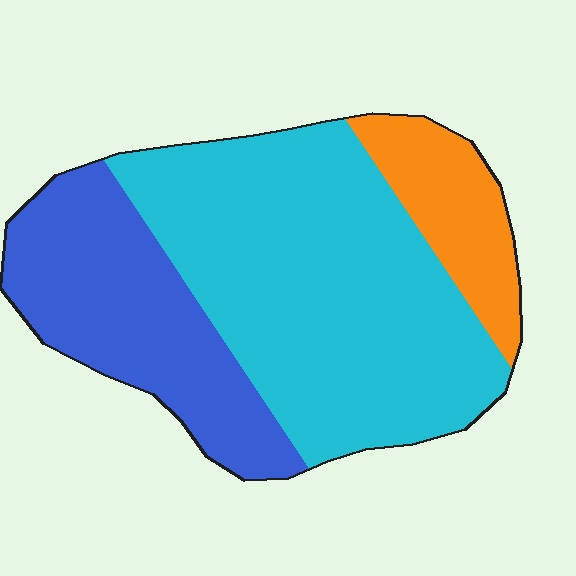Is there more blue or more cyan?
Cyan.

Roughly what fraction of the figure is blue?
Blue takes up about one third (1/3) of the figure.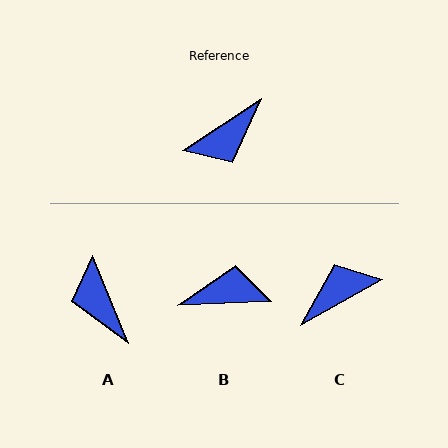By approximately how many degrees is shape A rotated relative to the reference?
Approximately 101 degrees clockwise.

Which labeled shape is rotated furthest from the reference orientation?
C, about 176 degrees away.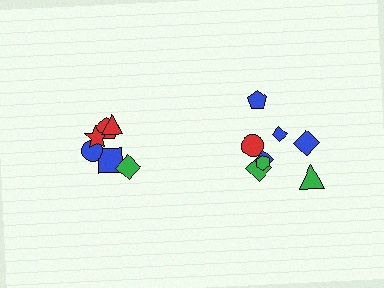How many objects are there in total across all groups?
There are 14 objects.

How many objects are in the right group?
There are 8 objects.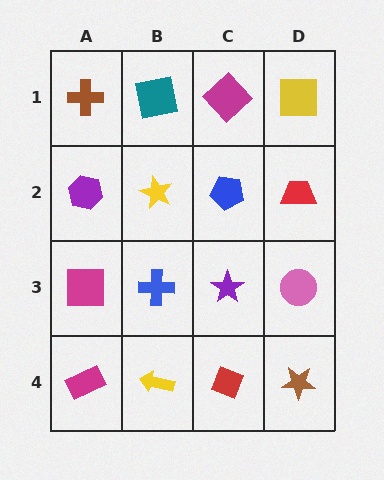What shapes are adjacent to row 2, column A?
A brown cross (row 1, column A), a magenta square (row 3, column A), a yellow star (row 2, column B).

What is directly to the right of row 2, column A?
A yellow star.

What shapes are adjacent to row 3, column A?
A purple hexagon (row 2, column A), a magenta rectangle (row 4, column A), a blue cross (row 3, column B).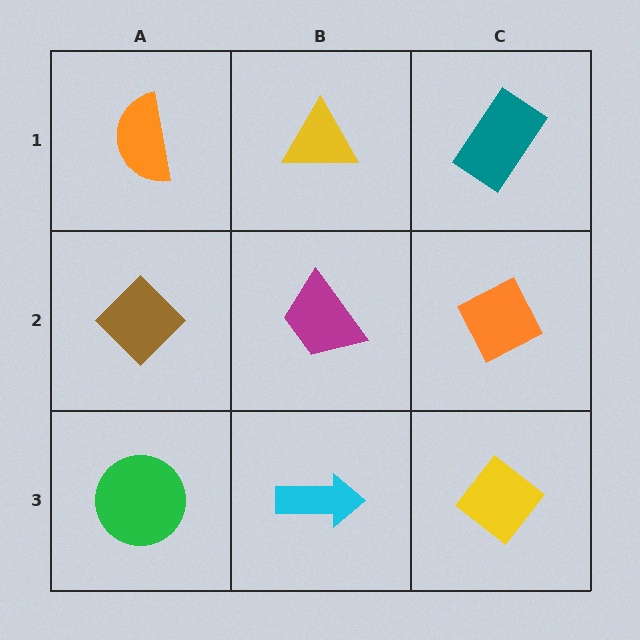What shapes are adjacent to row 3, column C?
An orange diamond (row 2, column C), a cyan arrow (row 3, column B).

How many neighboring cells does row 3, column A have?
2.